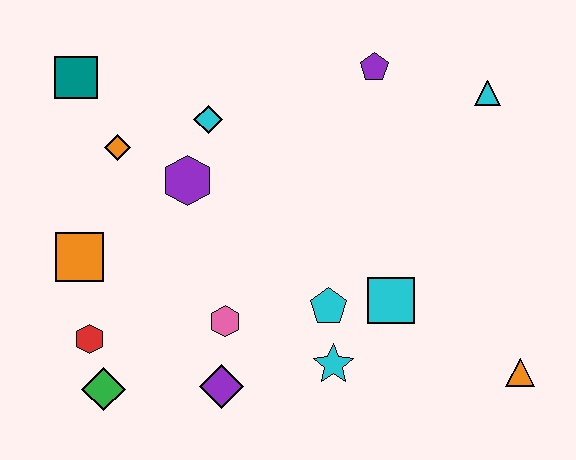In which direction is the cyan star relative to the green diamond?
The cyan star is to the right of the green diamond.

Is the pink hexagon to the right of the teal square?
Yes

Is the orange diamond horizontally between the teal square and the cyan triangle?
Yes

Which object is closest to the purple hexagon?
The cyan diamond is closest to the purple hexagon.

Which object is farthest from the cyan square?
The teal square is farthest from the cyan square.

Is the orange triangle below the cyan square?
Yes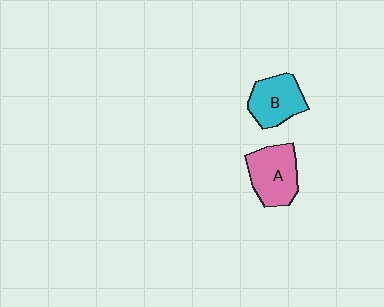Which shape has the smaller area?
Shape B (cyan).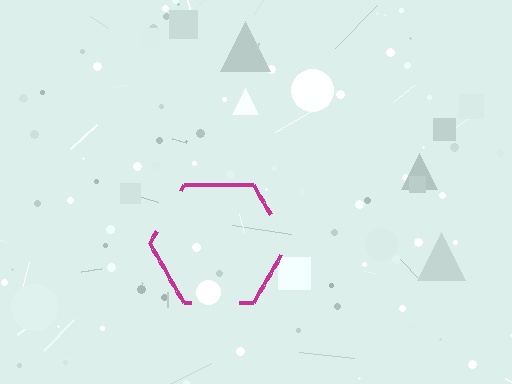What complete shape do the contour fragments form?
The contour fragments form a hexagon.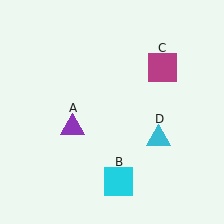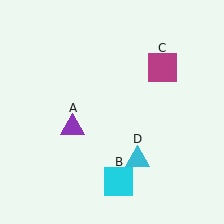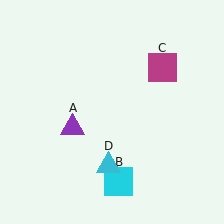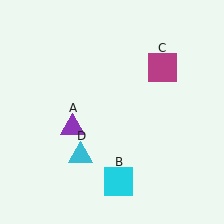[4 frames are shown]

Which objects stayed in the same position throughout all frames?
Purple triangle (object A) and cyan square (object B) and magenta square (object C) remained stationary.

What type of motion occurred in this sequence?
The cyan triangle (object D) rotated clockwise around the center of the scene.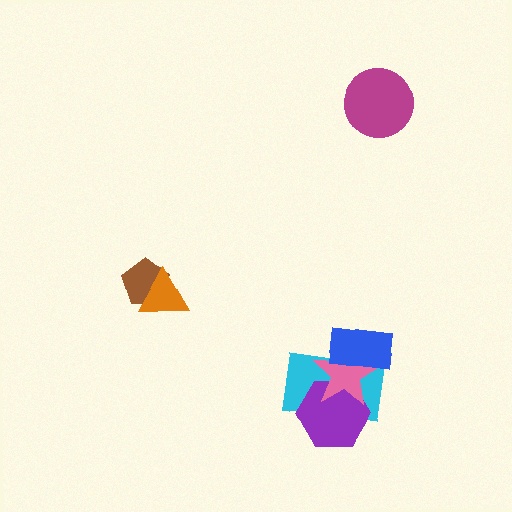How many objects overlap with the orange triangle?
1 object overlaps with the orange triangle.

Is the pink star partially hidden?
Yes, it is partially covered by another shape.